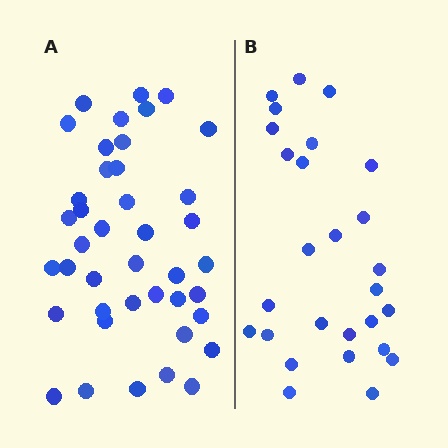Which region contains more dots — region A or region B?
Region A (the left region) has more dots.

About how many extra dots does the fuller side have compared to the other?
Region A has approximately 15 more dots than region B.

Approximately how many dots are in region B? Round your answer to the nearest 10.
About 30 dots. (The exact count is 27, which rounds to 30.)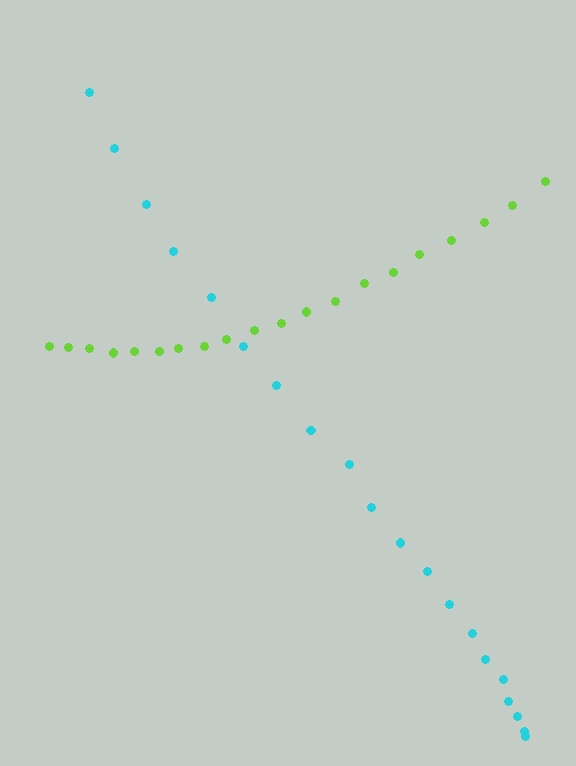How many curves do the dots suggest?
There are 2 distinct paths.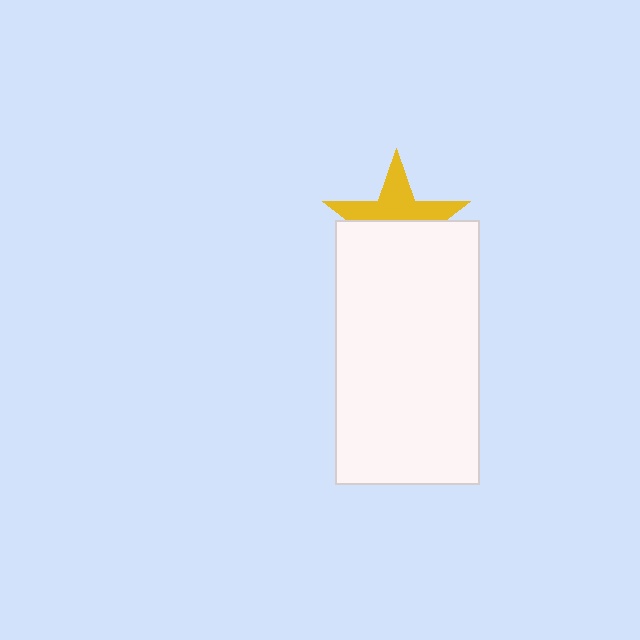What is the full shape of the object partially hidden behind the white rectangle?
The partially hidden object is a yellow star.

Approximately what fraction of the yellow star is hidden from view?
Roughly 55% of the yellow star is hidden behind the white rectangle.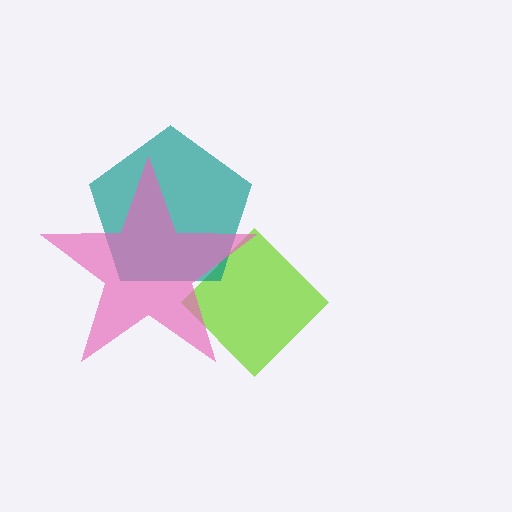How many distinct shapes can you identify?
There are 3 distinct shapes: a lime diamond, a teal pentagon, a pink star.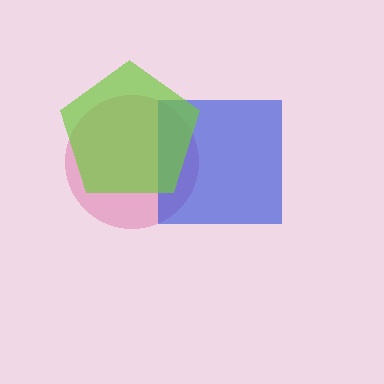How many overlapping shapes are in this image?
There are 3 overlapping shapes in the image.